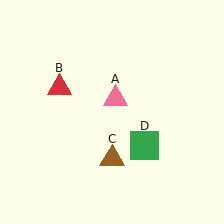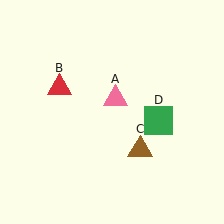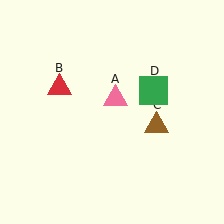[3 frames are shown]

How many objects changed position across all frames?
2 objects changed position: brown triangle (object C), green square (object D).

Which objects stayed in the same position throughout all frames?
Pink triangle (object A) and red triangle (object B) remained stationary.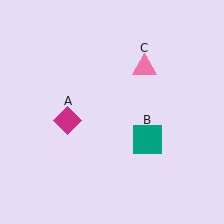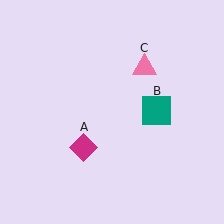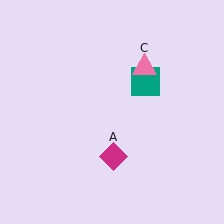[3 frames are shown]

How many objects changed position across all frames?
2 objects changed position: magenta diamond (object A), teal square (object B).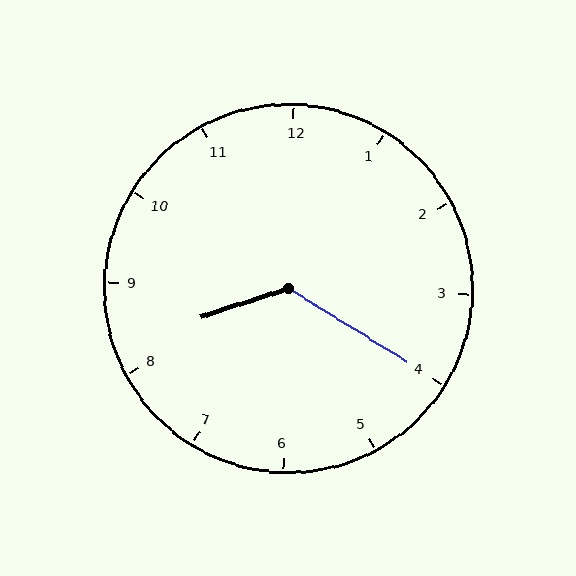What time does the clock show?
8:20.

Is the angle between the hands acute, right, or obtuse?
It is obtuse.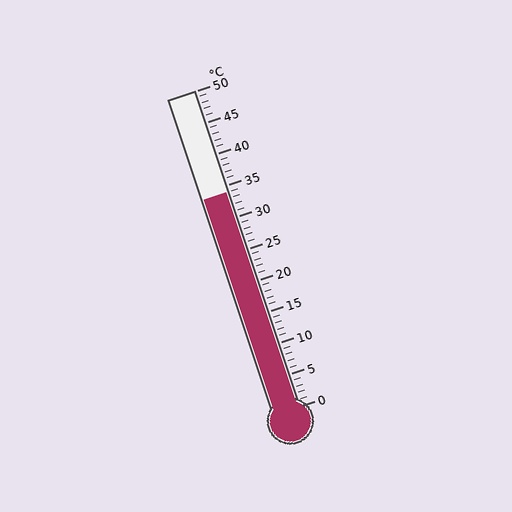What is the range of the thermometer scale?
The thermometer scale ranges from 0°C to 50°C.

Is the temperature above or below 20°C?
The temperature is above 20°C.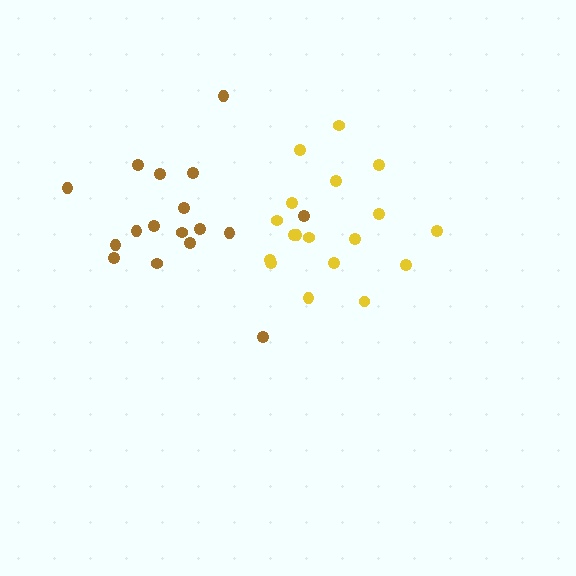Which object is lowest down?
The yellow cluster is bottommost.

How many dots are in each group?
Group 1: 18 dots, Group 2: 17 dots (35 total).